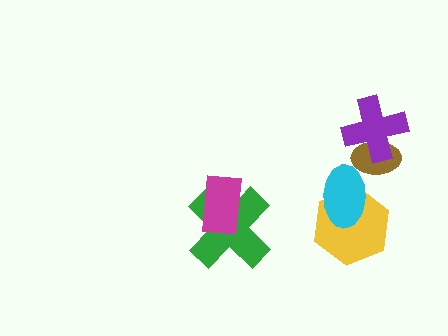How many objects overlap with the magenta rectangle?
1 object overlaps with the magenta rectangle.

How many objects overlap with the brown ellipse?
2 objects overlap with the brown ellipse.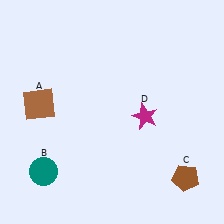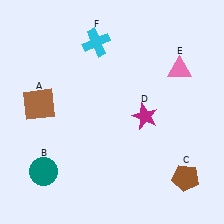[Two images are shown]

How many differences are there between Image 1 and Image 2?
There are 2 differences between the two images.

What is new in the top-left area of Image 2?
A cyan cross (F) was added in the top-left area of Image 2.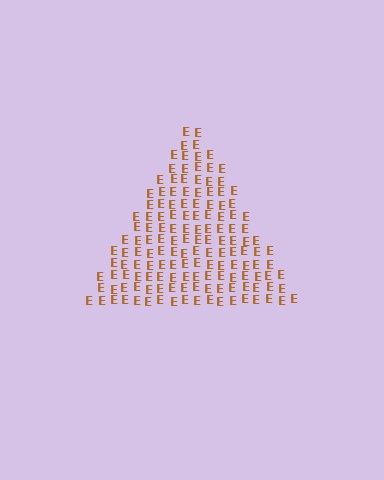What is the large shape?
The large shape is a triangle.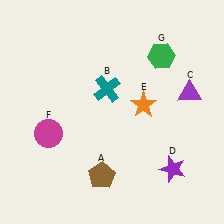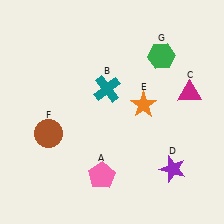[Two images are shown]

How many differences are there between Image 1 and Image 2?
There are 3 differences between the two images.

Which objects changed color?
A changed from brown to pink. C changed from purple to magenta. F changed from magenta to brown.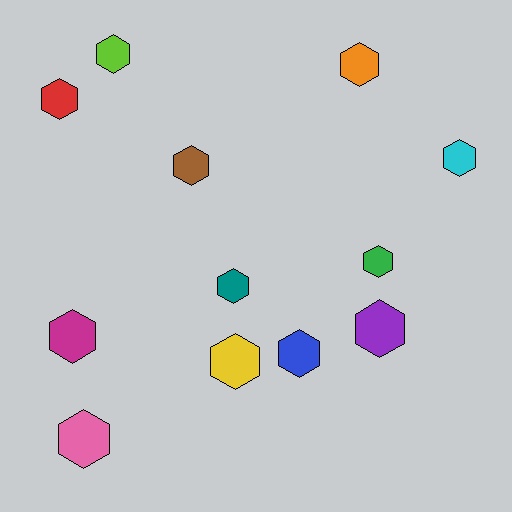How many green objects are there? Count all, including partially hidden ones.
There is 1 green object.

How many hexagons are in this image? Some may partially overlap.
There are 12 hexagons.